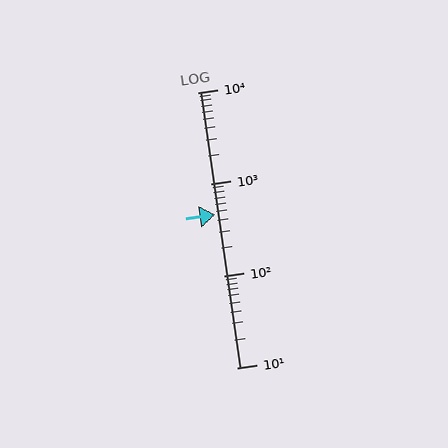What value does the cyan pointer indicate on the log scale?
The pointer indicates approximately 470.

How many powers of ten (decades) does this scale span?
The scale spans 3 decades, from 10 to 10000.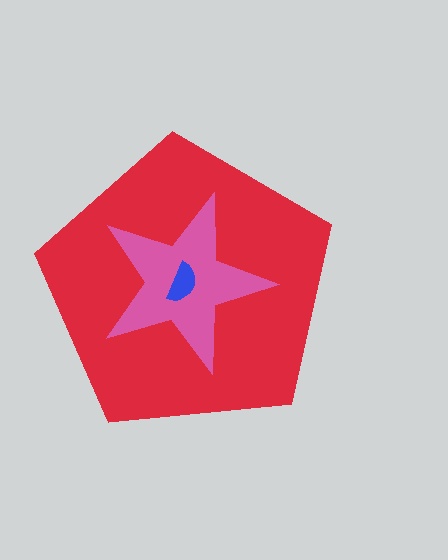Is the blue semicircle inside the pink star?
Yes.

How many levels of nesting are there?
3.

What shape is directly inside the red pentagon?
The pink star.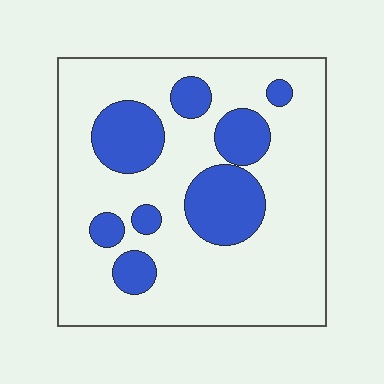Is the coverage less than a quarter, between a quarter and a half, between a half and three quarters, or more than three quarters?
Less than a quarter.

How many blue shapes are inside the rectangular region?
8.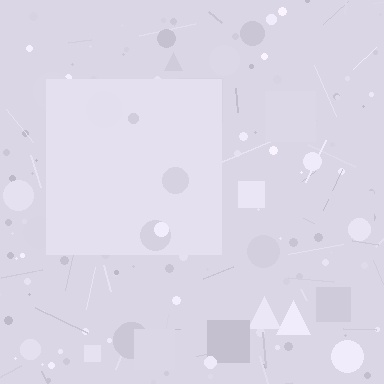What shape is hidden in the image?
A square is hidden in the image.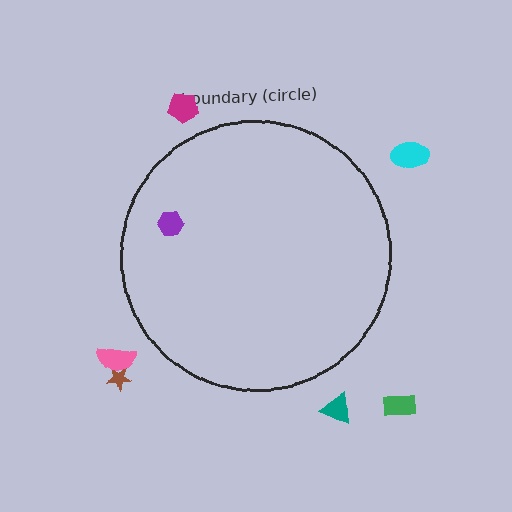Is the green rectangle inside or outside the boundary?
Outside.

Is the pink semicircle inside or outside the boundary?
Outside.